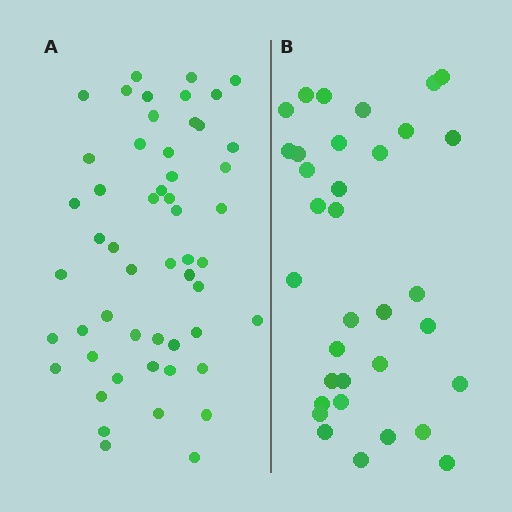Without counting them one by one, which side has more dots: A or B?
Region A (the left region) has more dots.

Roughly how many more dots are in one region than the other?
Region A has approximately 20 more dots than region B.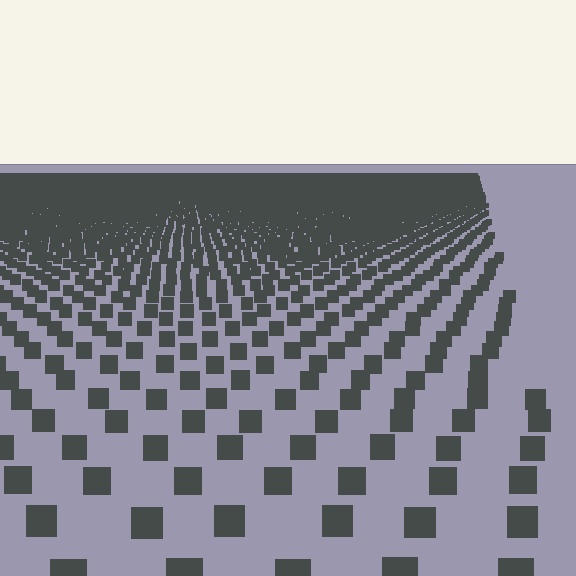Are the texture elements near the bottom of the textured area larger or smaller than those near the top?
Larger. Near the bottom, elements are closer to the viewer and appear at a bigger on-screen size.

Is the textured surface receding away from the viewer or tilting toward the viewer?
The surface is receding away from the viewer. Texture elements get smaller and denser toward the top.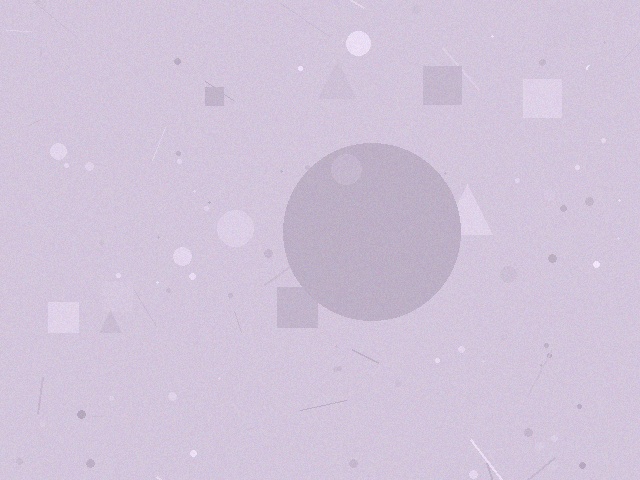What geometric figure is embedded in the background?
A circle is embedded in the background.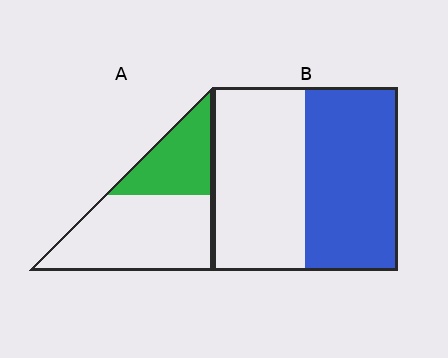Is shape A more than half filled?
No.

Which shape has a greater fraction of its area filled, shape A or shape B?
Shape B.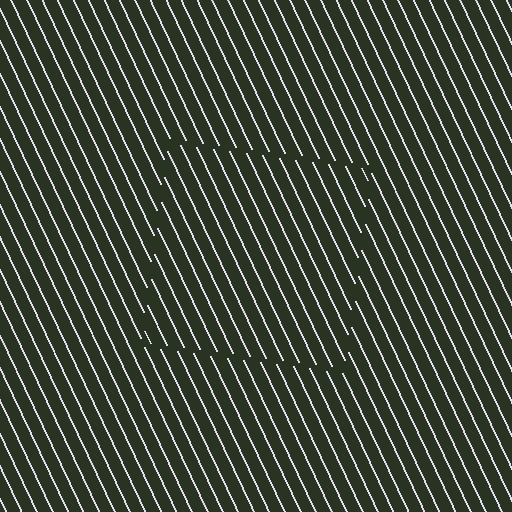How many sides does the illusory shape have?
4 sides — the line-ends trace a square.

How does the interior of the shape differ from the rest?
The interior of the shape contains the same grating, shifted by half a period — the contour is defined by the phase discontinuity where line-ends from the inner and outer gratings abut.